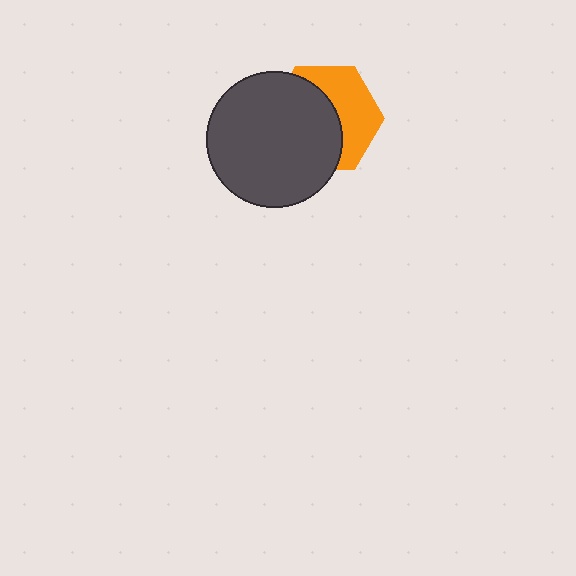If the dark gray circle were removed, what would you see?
You would see the complete orange hexagon.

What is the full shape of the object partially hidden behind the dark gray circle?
The partially hidden object is an orange hexagon.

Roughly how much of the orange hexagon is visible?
A small part of it is visible (roughly 44%).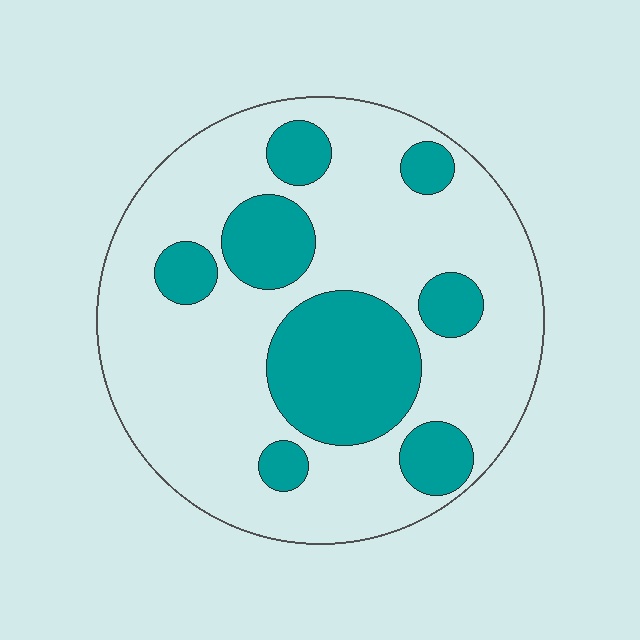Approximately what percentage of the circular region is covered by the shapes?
Approximately 30%.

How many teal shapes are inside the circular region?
8.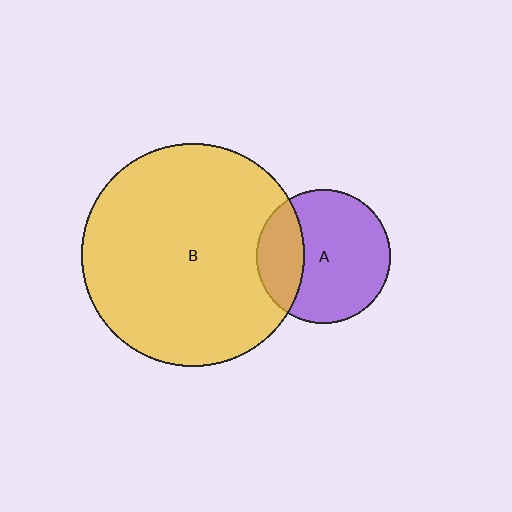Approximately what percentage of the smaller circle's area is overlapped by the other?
Approximately 25%.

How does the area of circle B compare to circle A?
Approximately 2.8 times.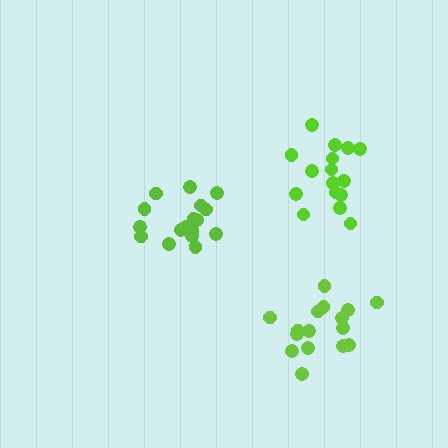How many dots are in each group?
Group 1: 17 dots, Group 2: 17 dots, Group 3: 16 dots (50 total).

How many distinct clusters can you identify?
There are 3 distinct clusters.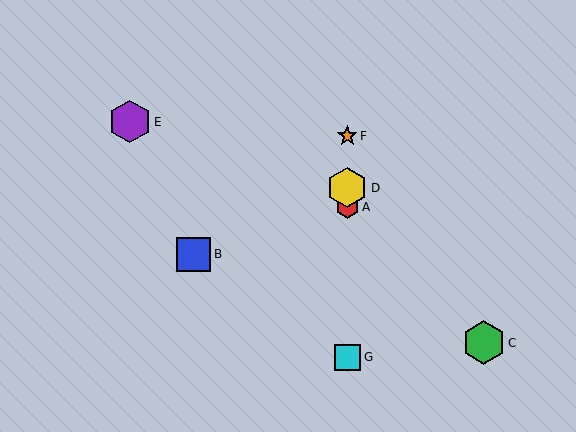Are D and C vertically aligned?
No, D is at x≈347 and C is at x≈484.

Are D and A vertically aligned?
Yes, both are at x≈347.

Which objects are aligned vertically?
Objects A, D, F, G are aligned vertically.